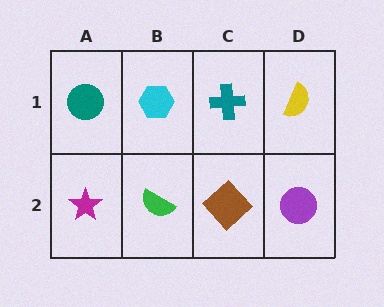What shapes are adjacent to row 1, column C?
A brown diamond (row 2, column C), a cyan hexagon (row 1, column B), a yellow semicircle (row 1, column D).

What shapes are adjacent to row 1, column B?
A green semicircle (row 2, column B), a teal circle (row 1, column A), a teal cross (row 1, column C).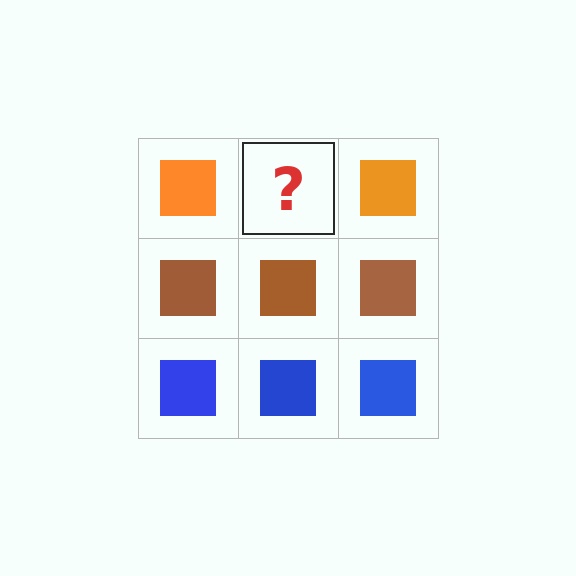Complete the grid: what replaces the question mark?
The question mark should be replaced with an orange square.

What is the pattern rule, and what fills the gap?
The rule is that each row has a consistent color. The gap should be filled with an orange square.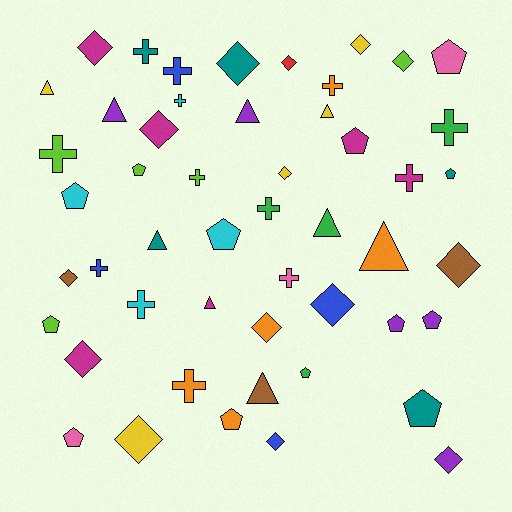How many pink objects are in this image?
There are 3 pink objects.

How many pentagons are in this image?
There are 13 pentagons.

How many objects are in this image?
There are 50 objects.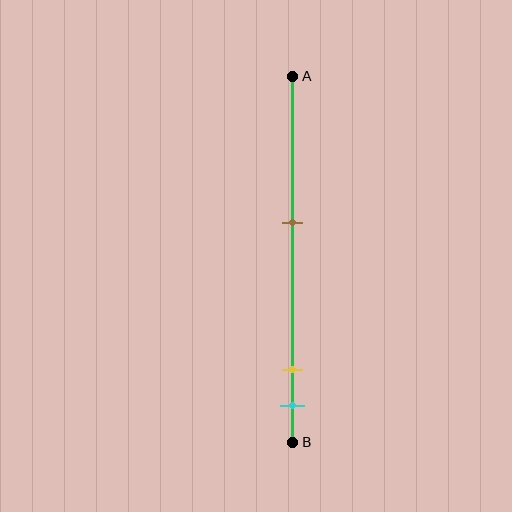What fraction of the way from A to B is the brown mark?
The brown mark is approximately 40% (0.4) of the way from A to B.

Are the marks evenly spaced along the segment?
No, the marks are not evenly spaced.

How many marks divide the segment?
There are 3 marks dividing the segment.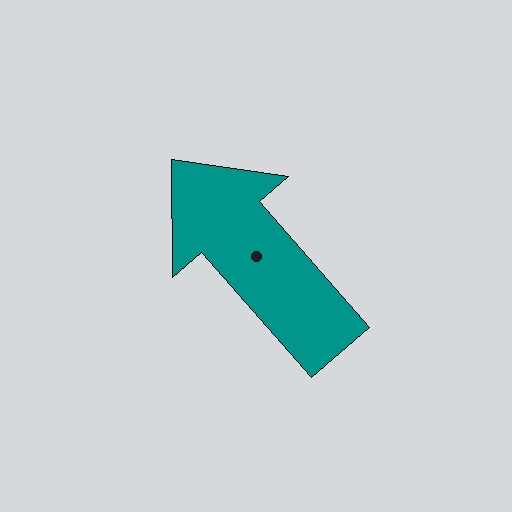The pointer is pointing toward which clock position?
Roughly 11 o'clock.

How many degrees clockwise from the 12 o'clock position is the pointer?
Approximately 319 degrees.